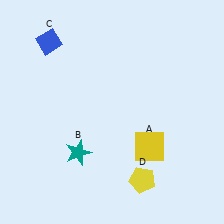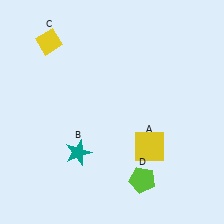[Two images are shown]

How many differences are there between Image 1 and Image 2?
There are 2 differences between the two images.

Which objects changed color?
C changed from blue to yellow. D changed from yellow to lime.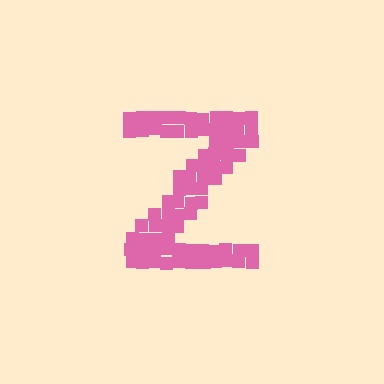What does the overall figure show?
The overall figure shows the letter Z.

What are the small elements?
The small elements are squares.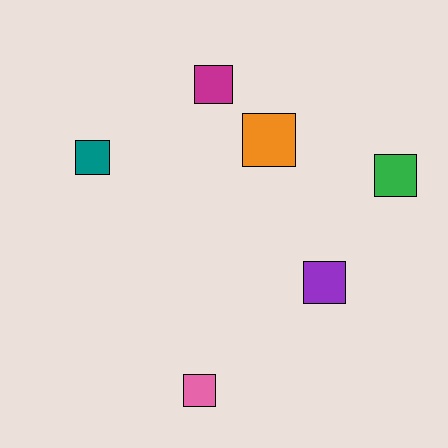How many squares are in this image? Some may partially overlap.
There are 6 squares.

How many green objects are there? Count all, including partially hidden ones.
There is 1 green object.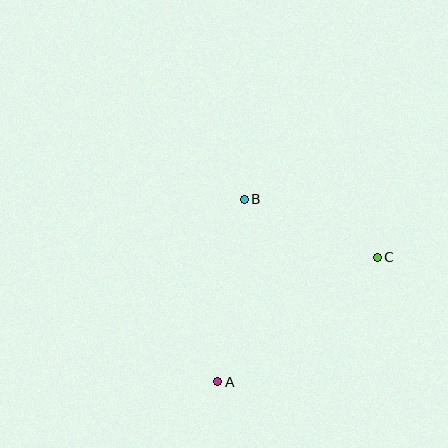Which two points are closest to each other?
Points B and C are closest to each other.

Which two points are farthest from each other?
Points A and C are farthest from each other.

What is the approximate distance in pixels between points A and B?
The distance between A and B is approximately 184 pixels.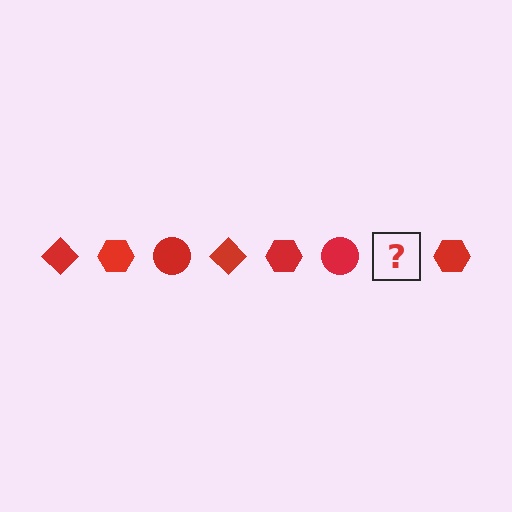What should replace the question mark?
The question mark should be replaced with a red diamond.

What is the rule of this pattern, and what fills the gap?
The rule is that the pattern cycles through diamond, hexagon, circle shapes in red. The gap should be filled with a red diamond.